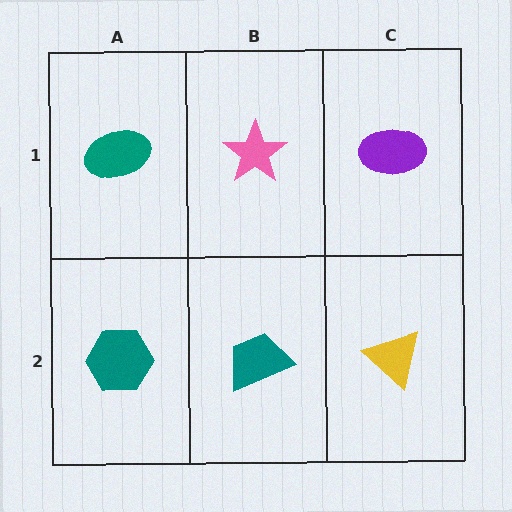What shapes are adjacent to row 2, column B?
A pink star (row 1, column B), a teal hexagon (row 2, column A), a yellow triangle (row 2, column C).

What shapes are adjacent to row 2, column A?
A teal ellipse (row 1, column A), a teal trapezoid (row 2, column B).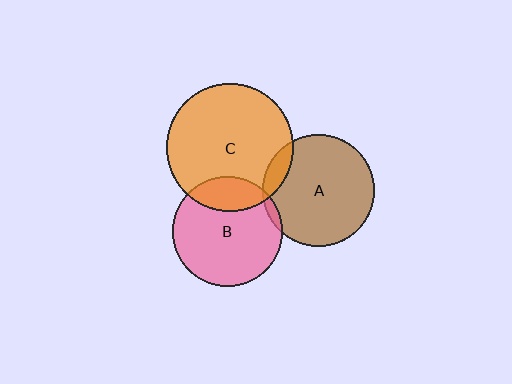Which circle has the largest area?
Circle C (orange).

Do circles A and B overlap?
Yes.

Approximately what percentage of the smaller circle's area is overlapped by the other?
Approximately 5%.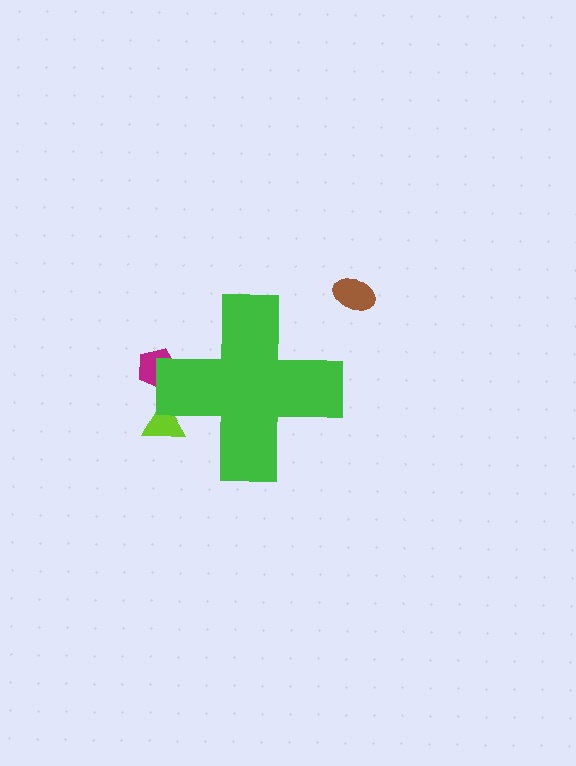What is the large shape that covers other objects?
A green cross.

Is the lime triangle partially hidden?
Yes, the lime triangle is partially hidden behind the green cross.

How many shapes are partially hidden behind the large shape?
2 shapes are partially hidden.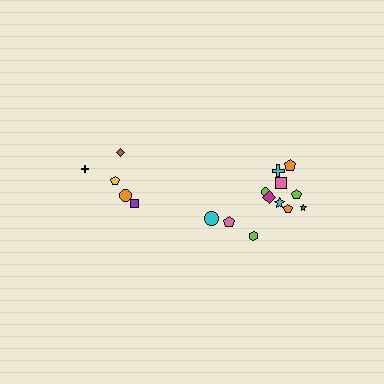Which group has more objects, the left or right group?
The right group.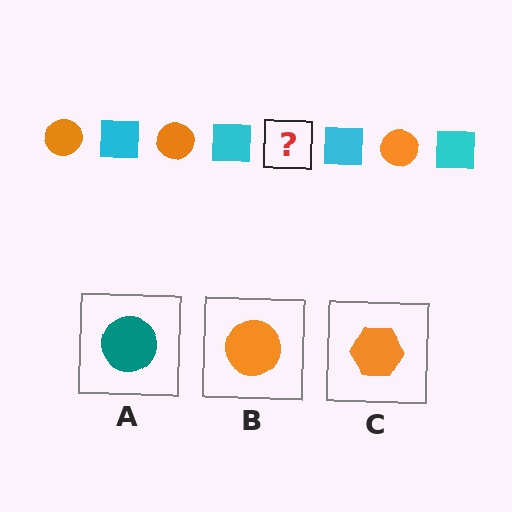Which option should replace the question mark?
Option B.